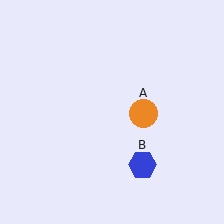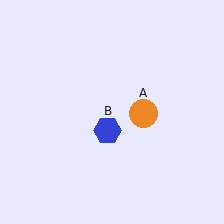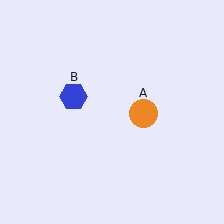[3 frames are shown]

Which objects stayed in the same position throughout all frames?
Orange circle (object A) remained stationary.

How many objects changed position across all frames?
1 object changed position: blue hexagon (object B).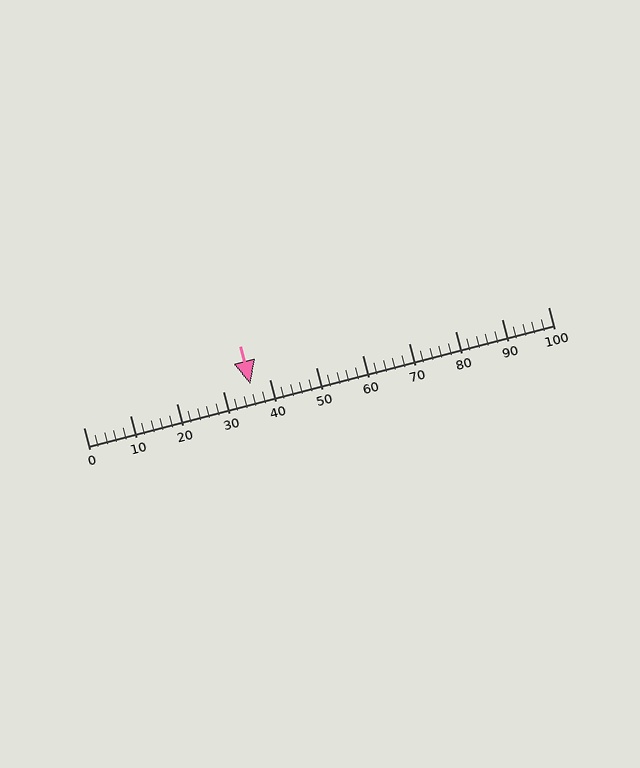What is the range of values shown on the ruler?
The ruler shows values from 0 to 100.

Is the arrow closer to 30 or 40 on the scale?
The arrow is closer to 40.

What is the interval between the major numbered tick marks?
The major tick marks are spaced 10 units apart.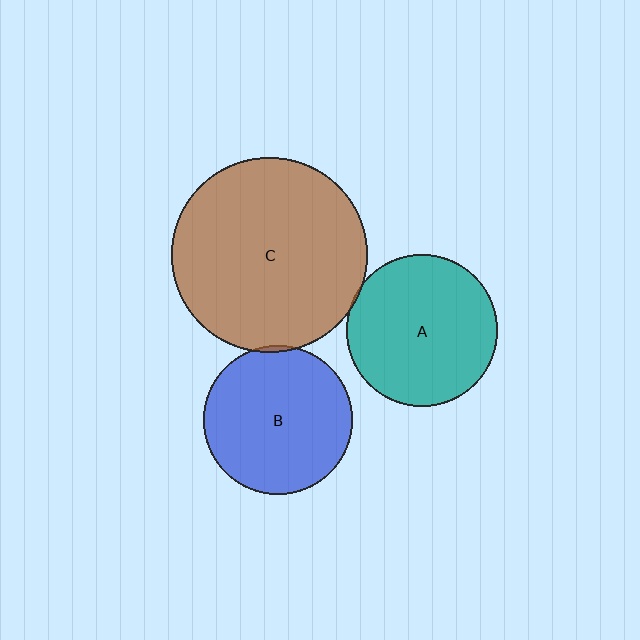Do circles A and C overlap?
Yes.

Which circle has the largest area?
Circle C (brown).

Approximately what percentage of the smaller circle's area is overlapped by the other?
Approximately 5%.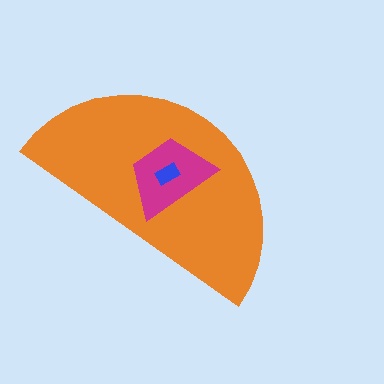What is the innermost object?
The blue rectangle.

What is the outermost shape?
The orange semicircle.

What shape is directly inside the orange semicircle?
The magenta trapezoid.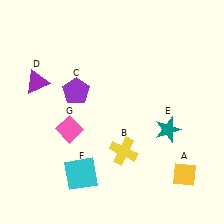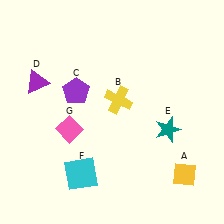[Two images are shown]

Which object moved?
The yellow cross (B) moved up.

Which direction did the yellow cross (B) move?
The yellow cross (B) moved up.